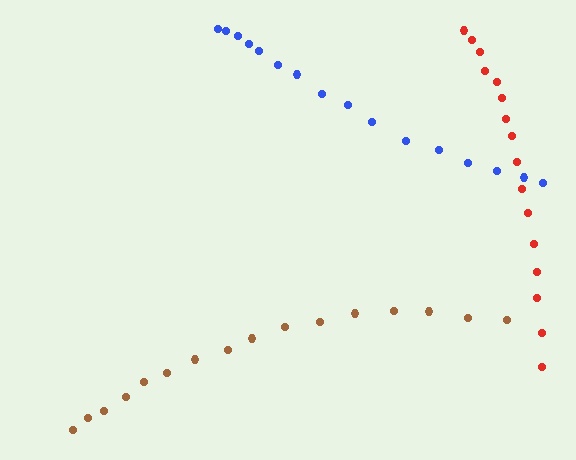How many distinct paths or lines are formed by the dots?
There are 3 distinct paths.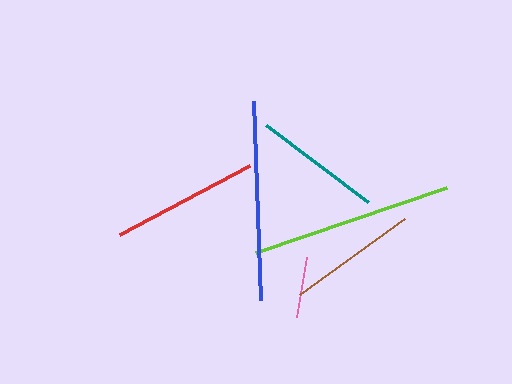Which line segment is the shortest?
The pink line is the shortest at approximately 61 pixels.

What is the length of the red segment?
The red segment is approximately 147 pixels long.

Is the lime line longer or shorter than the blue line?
The lime line is longer than the blue line.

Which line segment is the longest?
The lime line is the longest at approximately 202 pixels.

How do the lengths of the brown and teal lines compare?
The brown and teal lines are approximately the same length.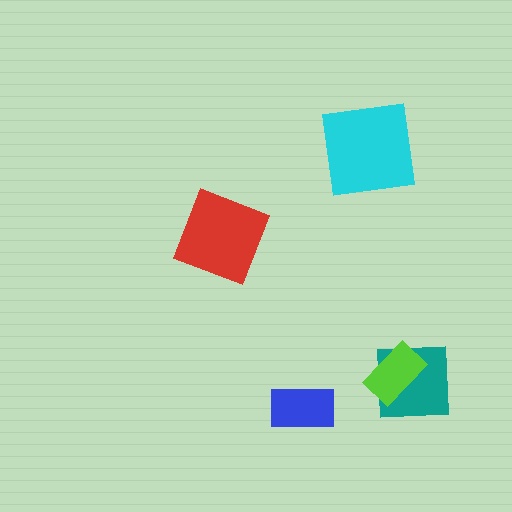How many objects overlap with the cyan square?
0 objects overlap with the cyan square.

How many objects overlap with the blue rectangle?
0 objects overlap with the blue rectangle.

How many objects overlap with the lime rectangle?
1 object overlaps with the lime rectangle.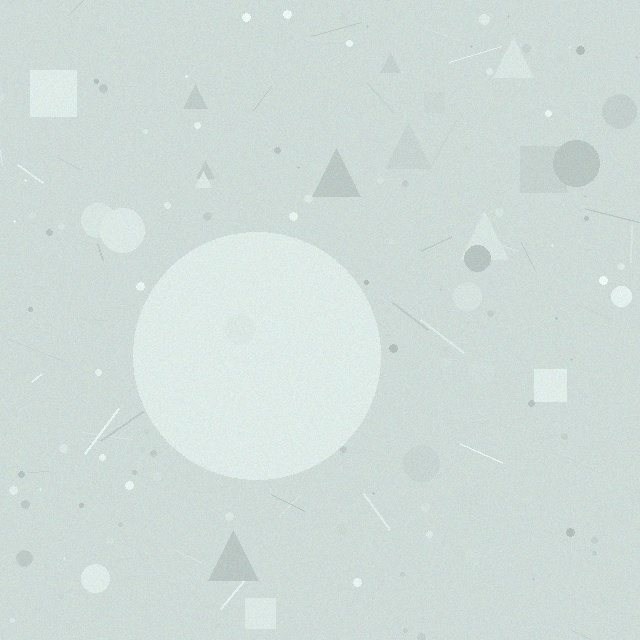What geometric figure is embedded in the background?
A circle is embedded in the background.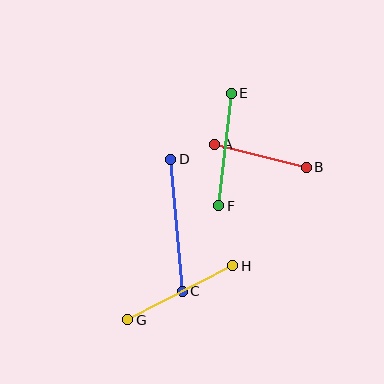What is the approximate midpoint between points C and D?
The midpoint is at approximately (176, 225) pixels.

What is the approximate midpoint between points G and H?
The midpoint is at approximately (180, 293) pixels.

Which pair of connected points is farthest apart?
Points C and D are farthest apart.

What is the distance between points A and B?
The distance is approximately 95 pixels.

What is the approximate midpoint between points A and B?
The midpoint is at approximately (260, 156) pixels.